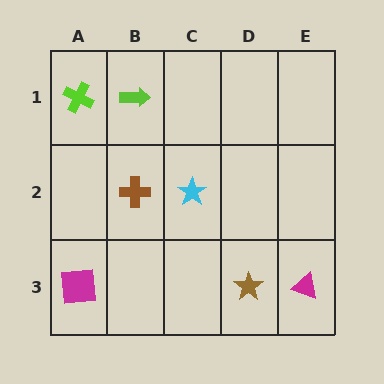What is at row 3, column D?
A brown star.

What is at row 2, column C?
A cyan star.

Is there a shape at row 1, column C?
No, that cell is empty.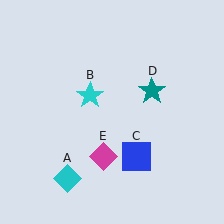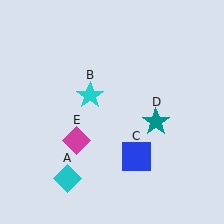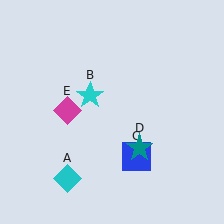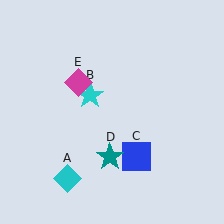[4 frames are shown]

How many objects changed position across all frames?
2 objects changed position: teal star (object D), magenta diamond (object E).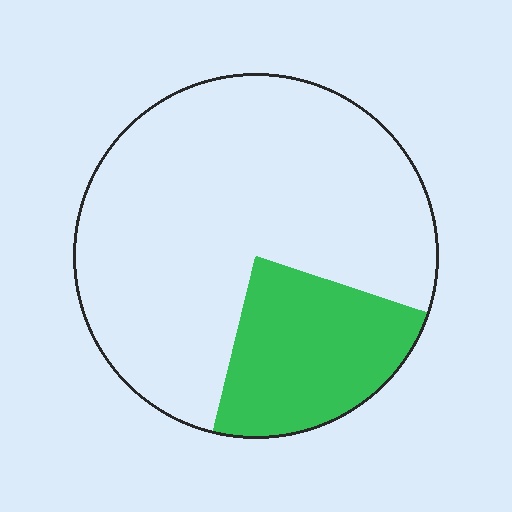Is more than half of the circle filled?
No.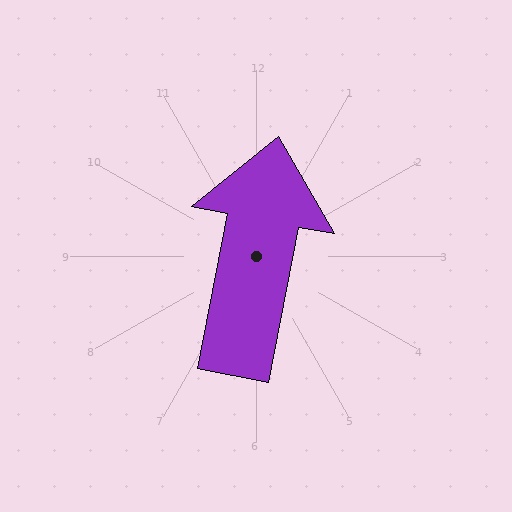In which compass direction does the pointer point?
North.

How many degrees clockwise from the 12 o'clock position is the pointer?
Approximately 11 degrees.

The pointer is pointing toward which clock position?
Roughly 12 o'clock.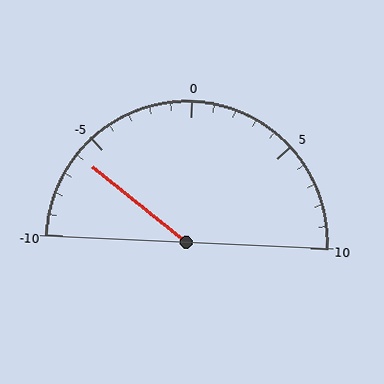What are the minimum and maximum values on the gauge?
The gauge ranges from -10 to 10.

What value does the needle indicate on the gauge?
The needle indicates approximately -6.